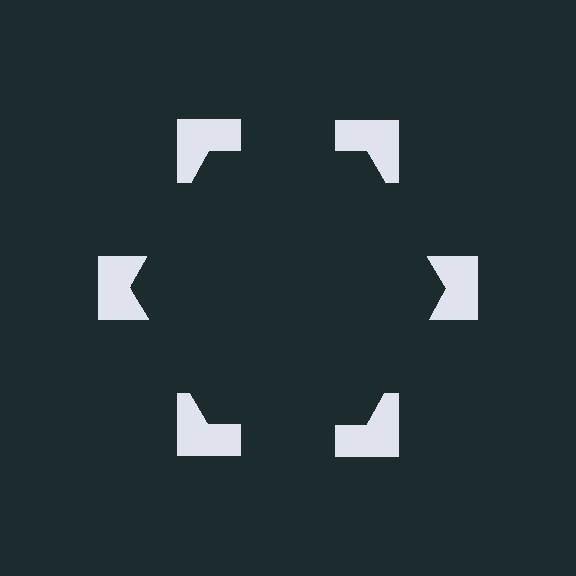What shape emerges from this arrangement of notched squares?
An illusory hexagon — its edges are inferred from the aligned wedge cuts in the notched squares, not physically drawn.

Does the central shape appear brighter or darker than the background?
It typically appears slightly darker than the background, even though no actual brightness change is drawn.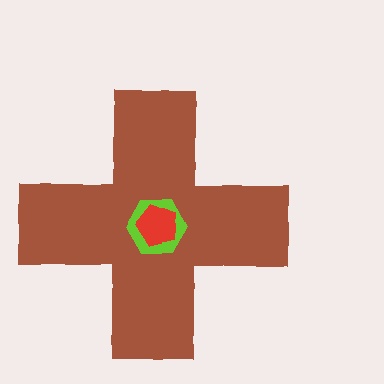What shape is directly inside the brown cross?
The lime hexagon.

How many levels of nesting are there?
3.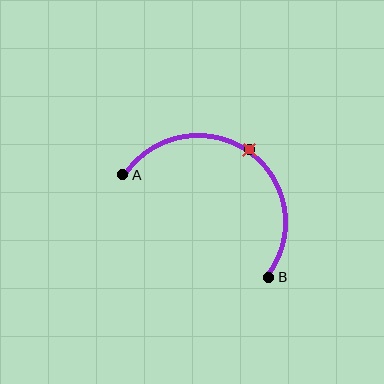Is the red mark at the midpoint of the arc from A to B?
Yes. The red mark lies on the arc at equal arc-length from both A and B — it is the arc midpoint.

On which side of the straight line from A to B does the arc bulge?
The arc bulges above and to the right of the straight line connecting A and B.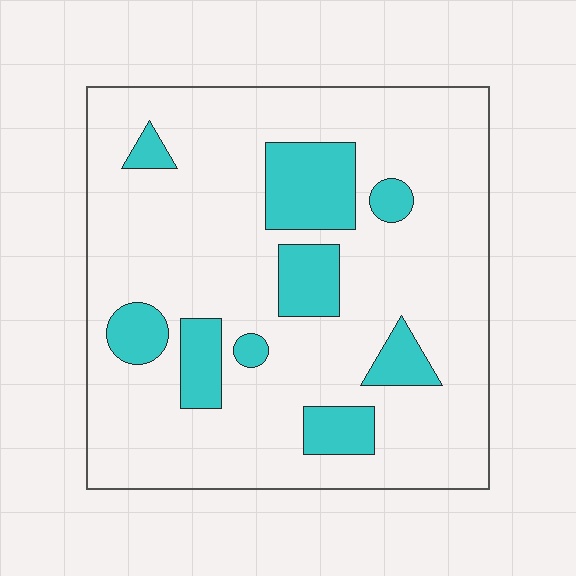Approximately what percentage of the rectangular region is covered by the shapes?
Approximately 20%.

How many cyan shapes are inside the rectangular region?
9.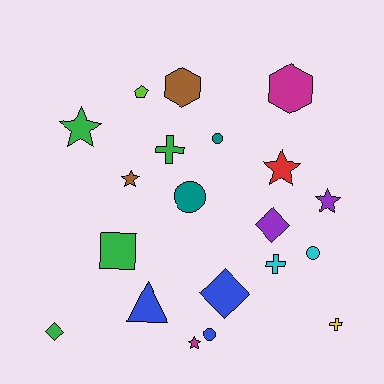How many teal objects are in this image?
There are 2 teal objects.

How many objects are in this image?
There are 20 objects.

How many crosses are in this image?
There are 3 crosses.